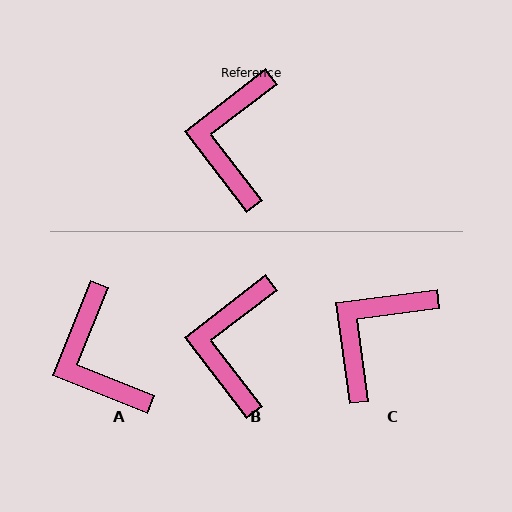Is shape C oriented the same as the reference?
No, it is off by about 30 degrees.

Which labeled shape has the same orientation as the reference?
B.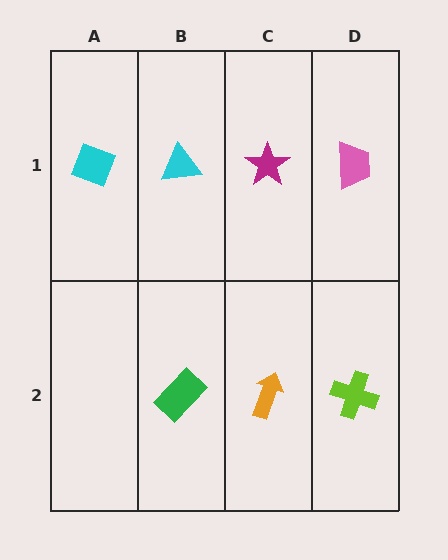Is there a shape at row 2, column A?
No, that cell is empty.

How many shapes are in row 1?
4 shapes.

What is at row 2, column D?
A lime cross.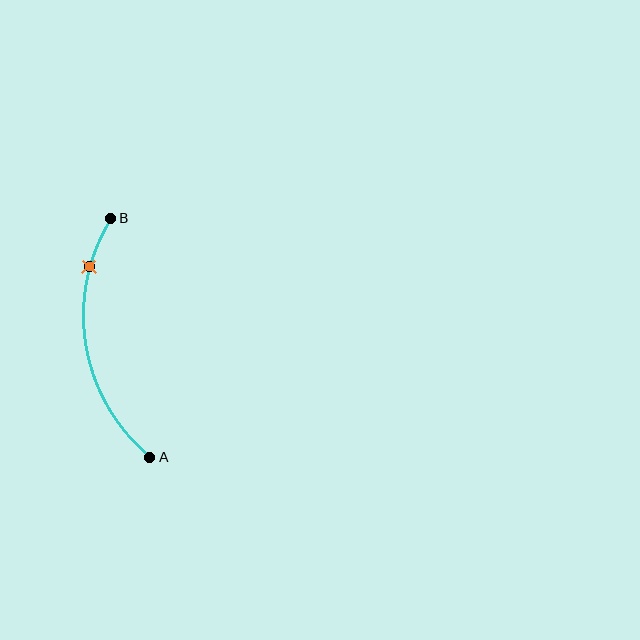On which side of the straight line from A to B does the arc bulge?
The arc bulges to the left of the straight line connecting A and B.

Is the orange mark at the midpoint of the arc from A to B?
No. The orange mark lies on the arc but is closer to endpoint B. The arc midpoint would be at the point on the curve equidistant along the arc from both A and B.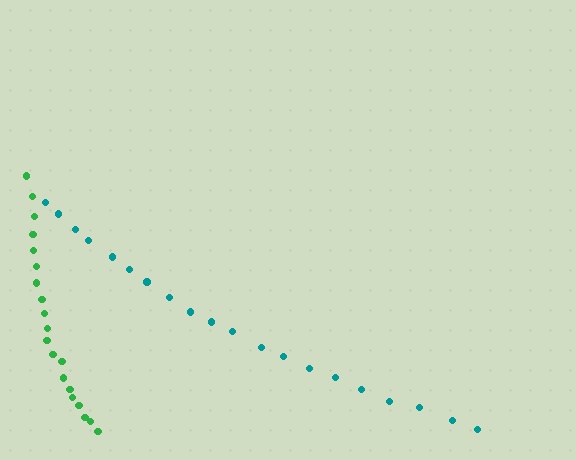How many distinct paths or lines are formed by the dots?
There are 2 distinct paths.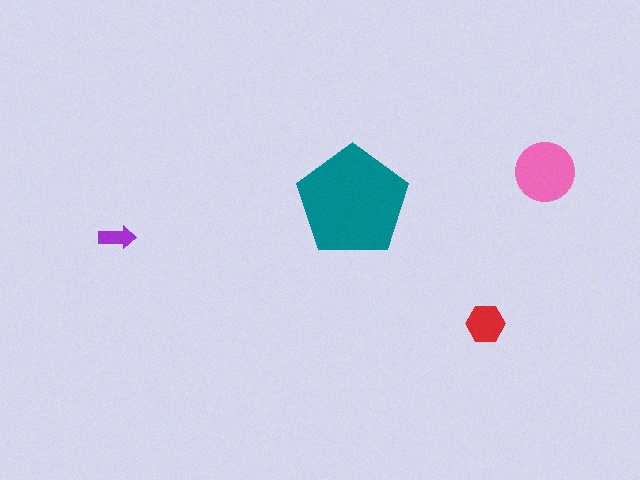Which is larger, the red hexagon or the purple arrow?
The red hexagon.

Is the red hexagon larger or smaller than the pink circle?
Smaller.